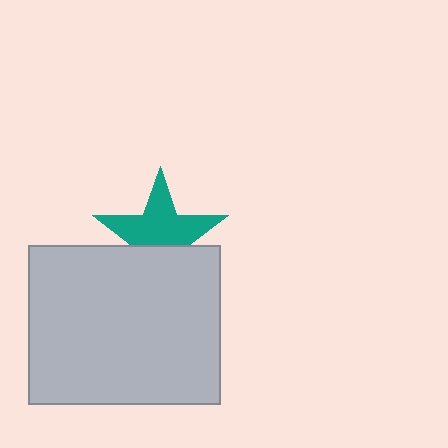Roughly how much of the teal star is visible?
About half of it is visible (roughly 62%).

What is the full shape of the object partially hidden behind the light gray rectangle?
The partially hidden object is a teal star.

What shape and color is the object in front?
The object in front is a light gray rectangle.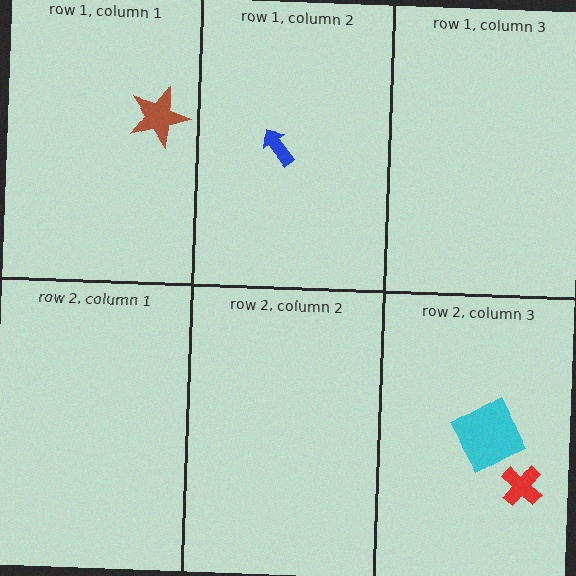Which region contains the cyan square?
The row 2, column 3 region.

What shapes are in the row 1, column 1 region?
The brown star.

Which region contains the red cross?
The row 2, column 3 region.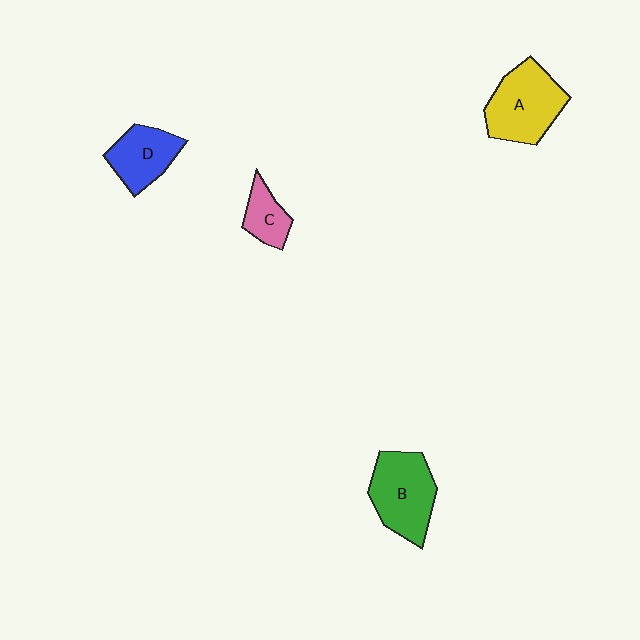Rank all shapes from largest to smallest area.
From largest to smallest: A (yellow), B (green), D (blue), C (pink).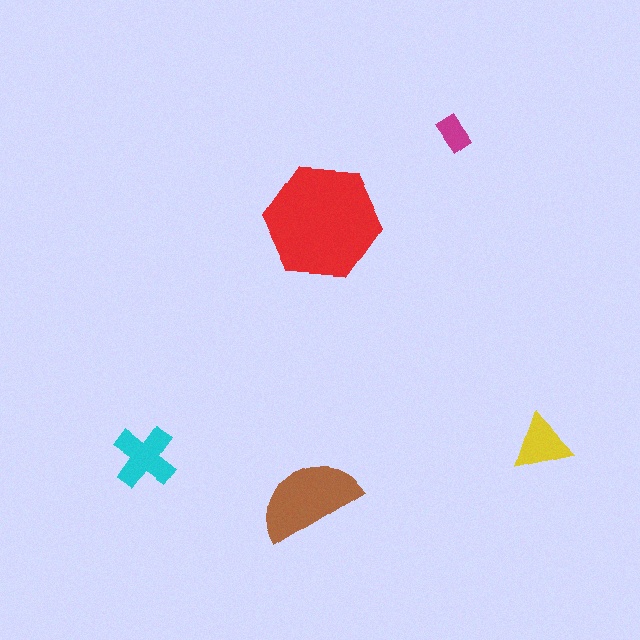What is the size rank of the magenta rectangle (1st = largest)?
5th.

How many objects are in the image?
There are 5 objects in the image.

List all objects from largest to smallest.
The red hexagon, the brown semicircle, the cyan cross, the yellow triangle, the magenta rectangle.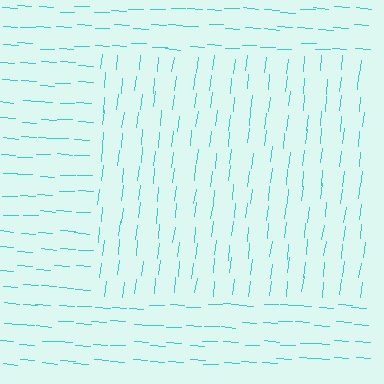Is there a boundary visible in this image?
Yes, there is a texture boundary formed by a change in line orientation.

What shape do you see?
I see a rectangle.